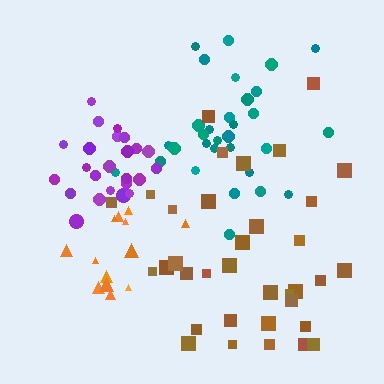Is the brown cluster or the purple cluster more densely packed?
Purple.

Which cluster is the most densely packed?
Purple.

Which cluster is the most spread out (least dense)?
Brown.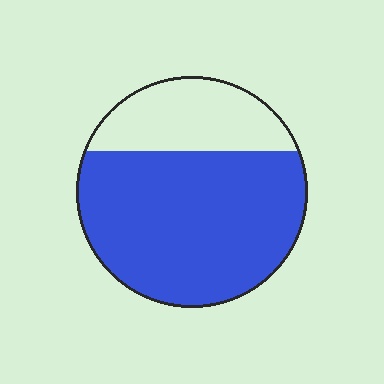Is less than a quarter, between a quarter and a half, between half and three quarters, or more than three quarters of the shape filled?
Between half and three quarters.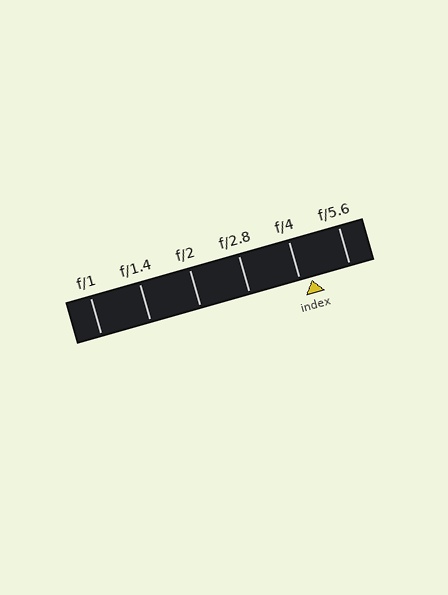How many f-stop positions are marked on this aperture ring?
There are 6 f-stop positions marked.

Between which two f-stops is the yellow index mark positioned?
The index mark is between f/4 and f/5.6.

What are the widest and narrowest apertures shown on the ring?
The widest aperture shown is f/1 and the narrowest is f/5.6.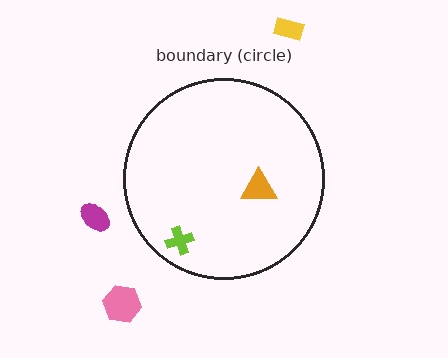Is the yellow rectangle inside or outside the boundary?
Outside.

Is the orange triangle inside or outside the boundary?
Inside.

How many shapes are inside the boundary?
2 inside, 3 outside.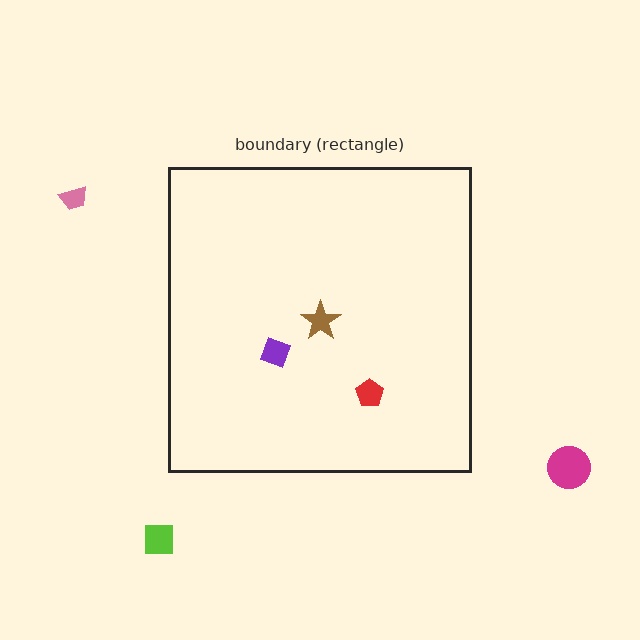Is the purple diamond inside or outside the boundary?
Inside.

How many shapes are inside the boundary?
3 inside, 3 outside.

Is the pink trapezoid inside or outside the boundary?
Outside.